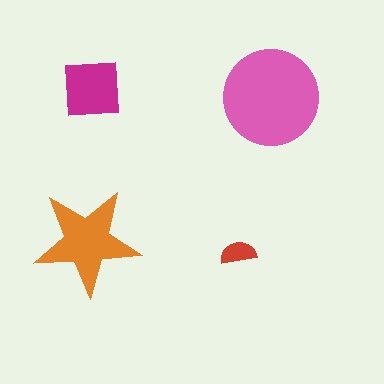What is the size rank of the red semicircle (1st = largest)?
4th.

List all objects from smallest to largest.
The red semicircle, the magenta square, the orange star, the pink circle.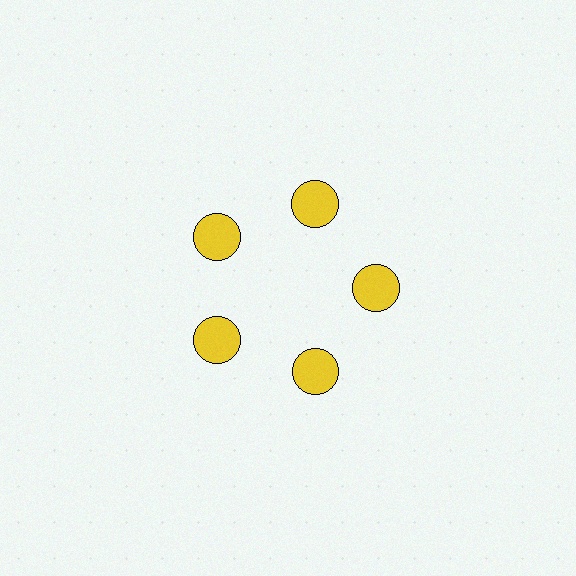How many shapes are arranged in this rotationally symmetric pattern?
There are 5 shapes, arranged in 5 groups of 1.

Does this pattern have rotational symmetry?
Yes, this pattern has 5-fold rotational symmetry. It looks the same after rotating 72 degrees around the center.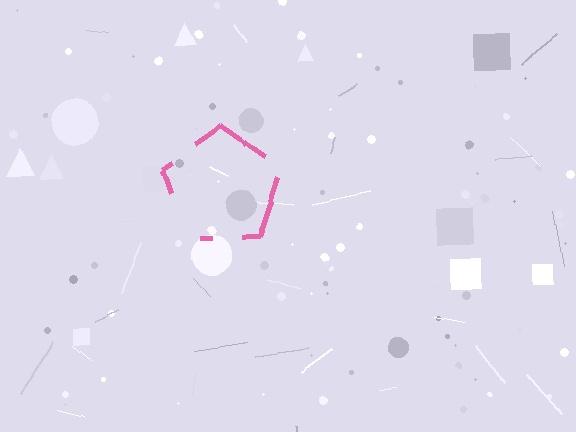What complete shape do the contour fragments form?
The contour fragments form a pentagon.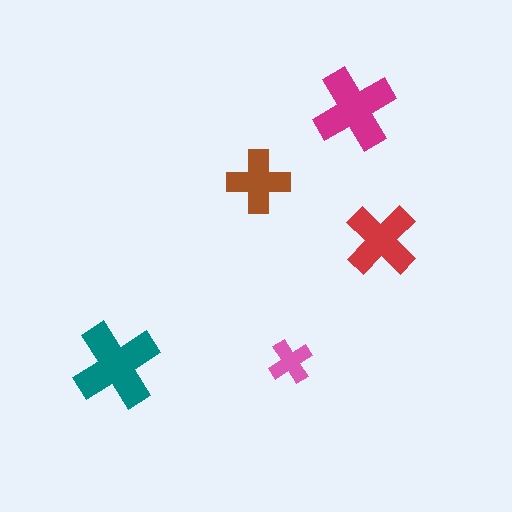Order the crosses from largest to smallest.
the teal one, the magenta one, the red one, the brown one, the pink one.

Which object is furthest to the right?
The red cross is rightmost.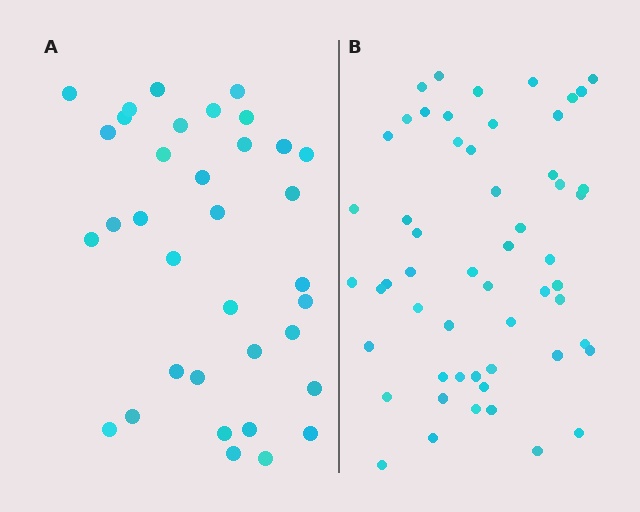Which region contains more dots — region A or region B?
Region B (the right region) has more dots.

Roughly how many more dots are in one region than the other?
Region B has approximately 20 more dots than region A.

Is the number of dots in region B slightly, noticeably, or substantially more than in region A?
Region B has substantially more. The ratio is roughly 1.6 to 1.